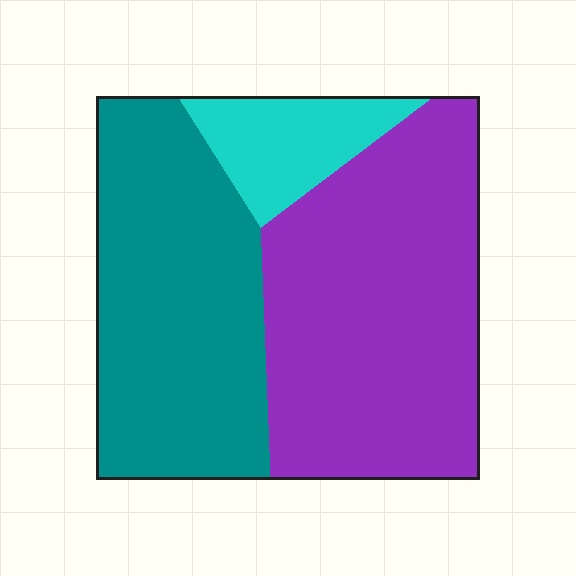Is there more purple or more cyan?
Purple.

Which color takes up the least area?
Cyan, at roughly 10%.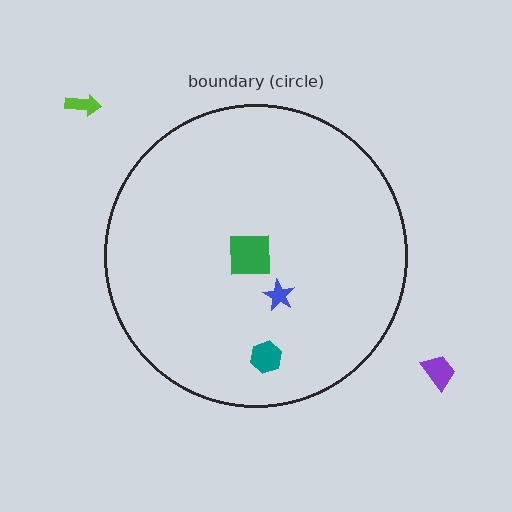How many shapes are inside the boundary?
3 inside, 2 outside.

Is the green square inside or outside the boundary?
Inside.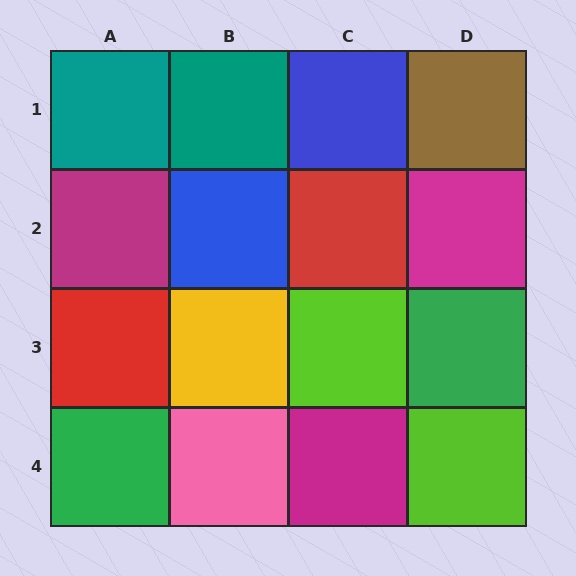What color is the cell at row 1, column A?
Teal.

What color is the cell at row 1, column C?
Blue.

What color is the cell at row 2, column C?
Red.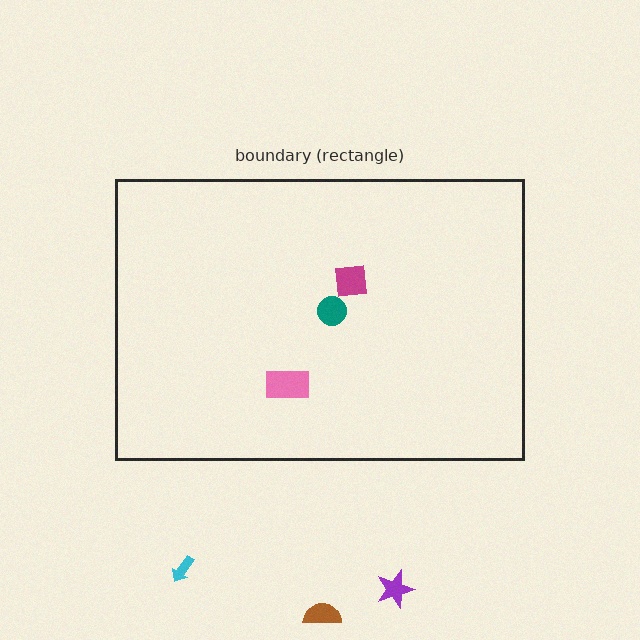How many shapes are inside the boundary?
3 inside, 3 outside.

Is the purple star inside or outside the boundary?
Outside.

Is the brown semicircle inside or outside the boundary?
Outside.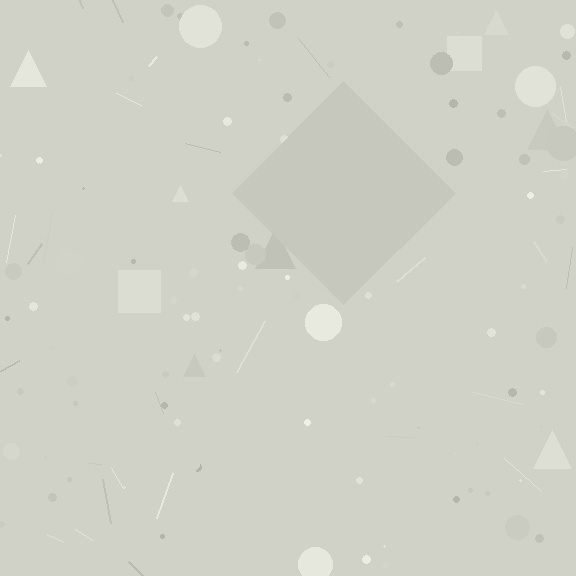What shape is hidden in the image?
A diamond is hidden in the image.